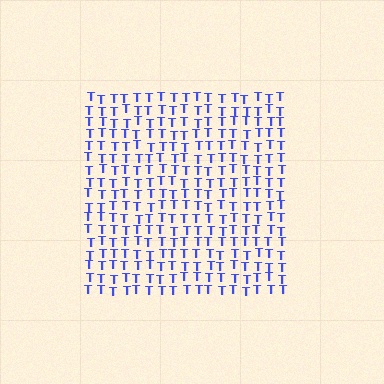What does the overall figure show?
The overall figure shows a square.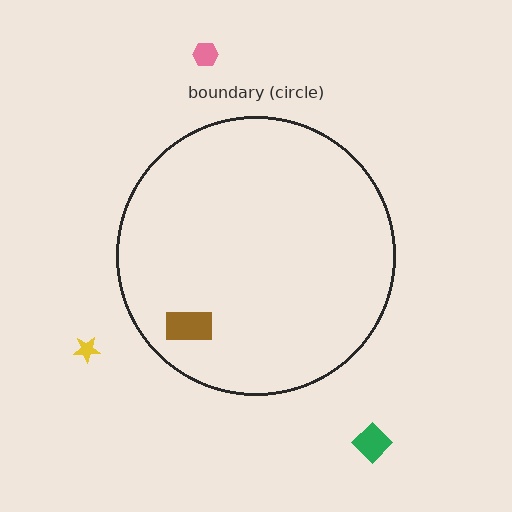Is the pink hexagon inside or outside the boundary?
Outside.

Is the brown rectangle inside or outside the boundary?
Inside.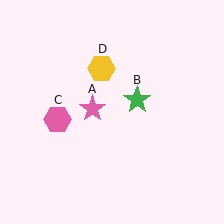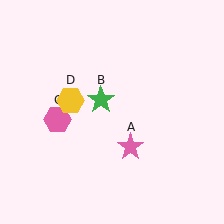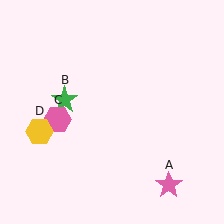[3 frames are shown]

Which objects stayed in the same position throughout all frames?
Pink hexagon (object C) remained stationary.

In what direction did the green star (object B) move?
The green star (object B) moved left.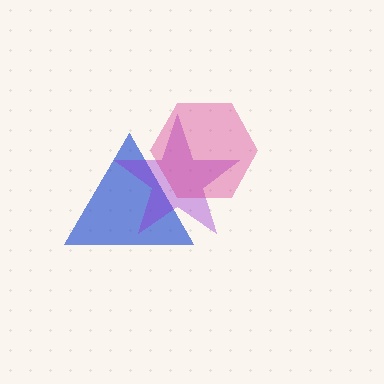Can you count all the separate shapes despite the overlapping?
Yes, there are 3 separate shapes.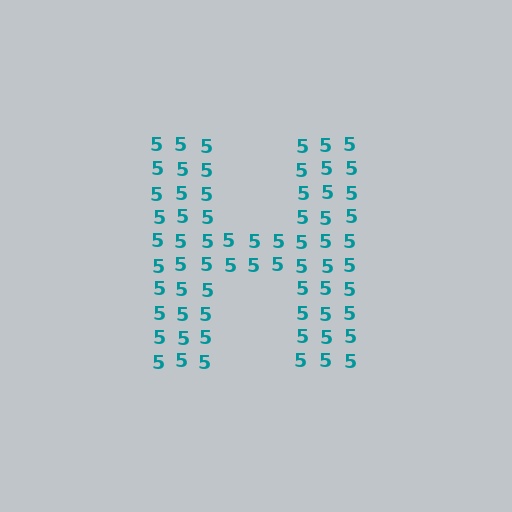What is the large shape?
The large shape is the letter H.